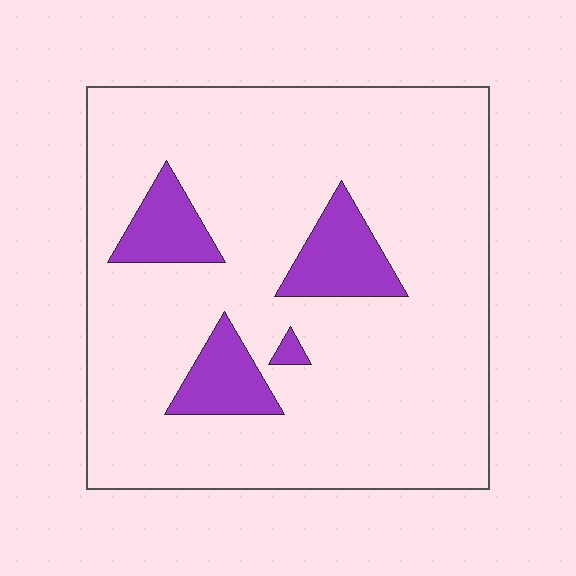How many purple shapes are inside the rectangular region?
4.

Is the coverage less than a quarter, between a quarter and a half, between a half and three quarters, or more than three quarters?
Less than a quarter.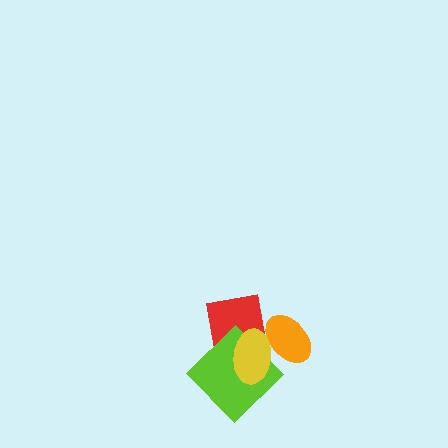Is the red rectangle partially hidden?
Yes, it is partially covered by another shape.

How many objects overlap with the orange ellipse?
2 objects overlap with the orange ellipse.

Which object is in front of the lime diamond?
The yellow ellipse is in front of the lime diamond.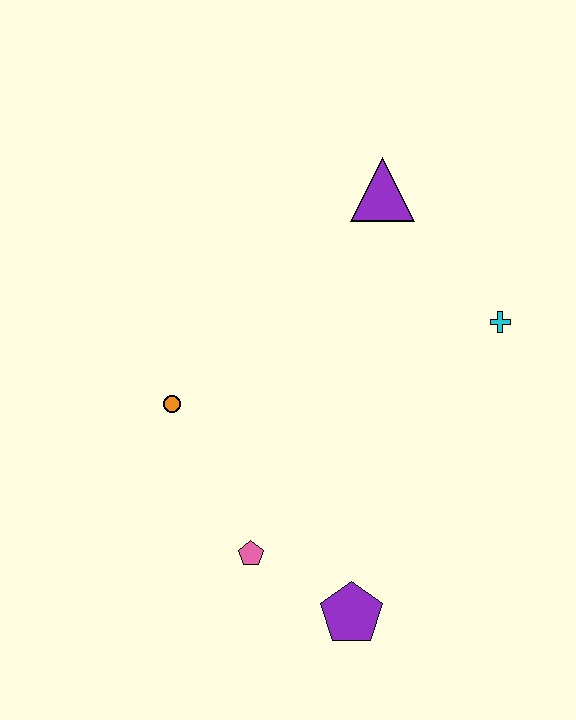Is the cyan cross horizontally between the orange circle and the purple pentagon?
No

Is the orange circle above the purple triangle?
No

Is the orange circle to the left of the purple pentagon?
Yes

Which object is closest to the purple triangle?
The cyan cross is closest to the purple triangle.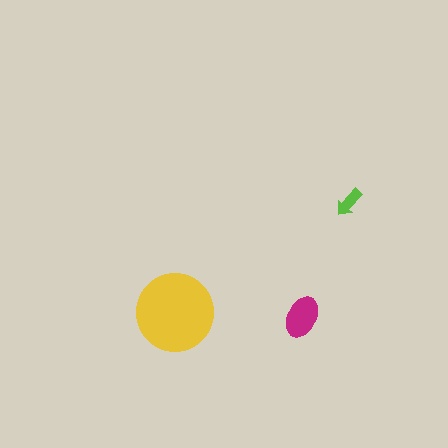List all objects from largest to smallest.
The yellow circle, the magenta ellipse, the lime arrow.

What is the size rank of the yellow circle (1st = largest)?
1st.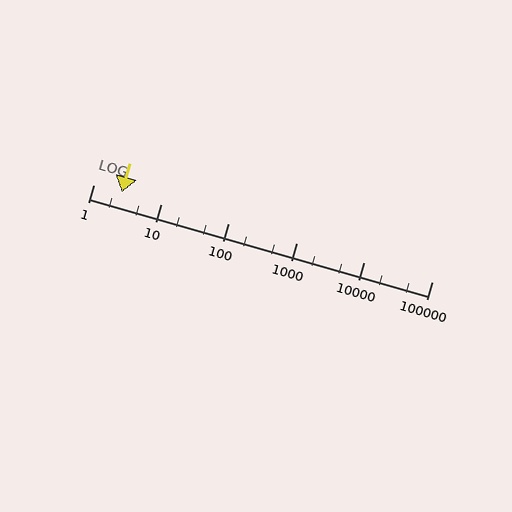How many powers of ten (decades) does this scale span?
The scale spans 5 decades, from 1 to 100000.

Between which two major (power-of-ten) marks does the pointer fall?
The pointer is between 1 and 10.